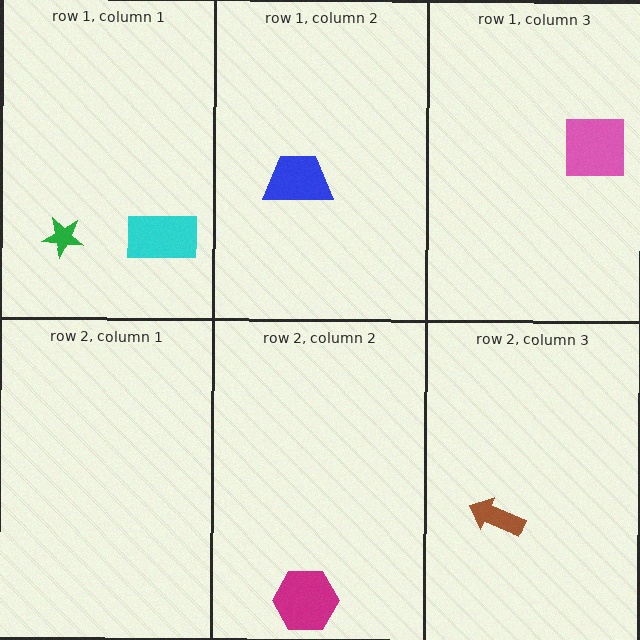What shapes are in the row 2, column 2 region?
The magenta hexagon.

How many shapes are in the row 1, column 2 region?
1.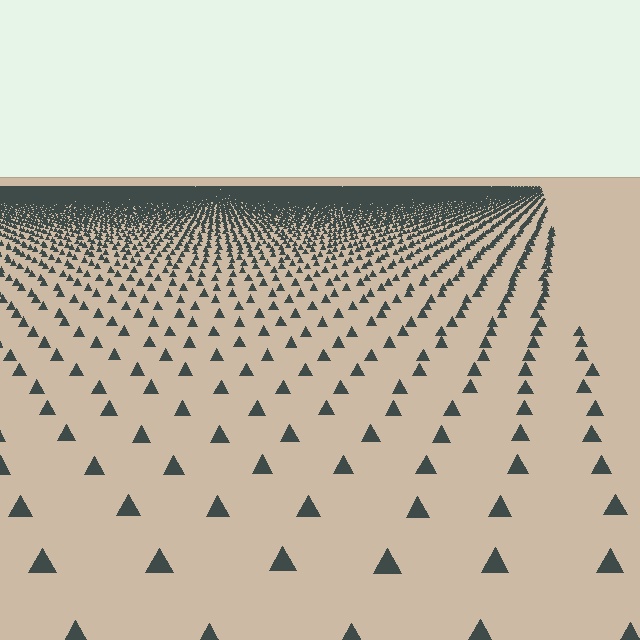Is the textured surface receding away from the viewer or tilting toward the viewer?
The surface is receding away from the viewer. Texture elements get smaller and denser toward the top.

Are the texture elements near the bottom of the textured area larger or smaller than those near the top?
Larger. Near the bottom, elements are closer to the viewer and appear at a bigger on-screen size.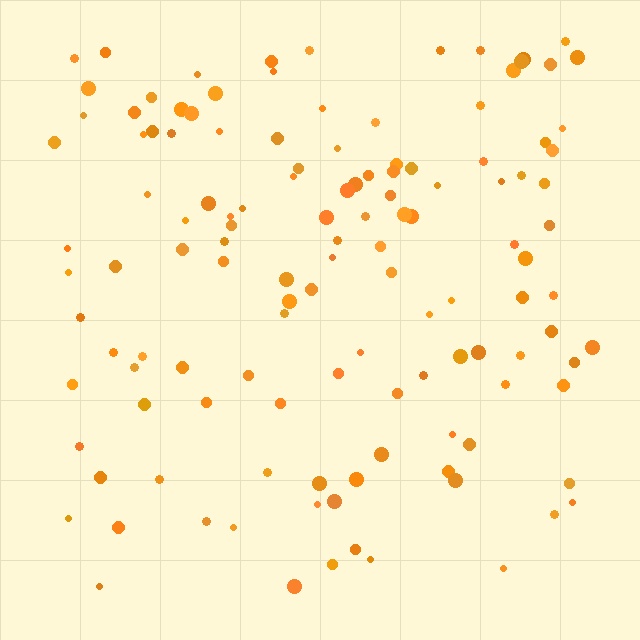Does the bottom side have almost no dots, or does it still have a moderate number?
Still a moderate number, just noticeably fewer than the top.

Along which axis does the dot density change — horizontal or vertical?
Vertical.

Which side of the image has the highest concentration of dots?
The top.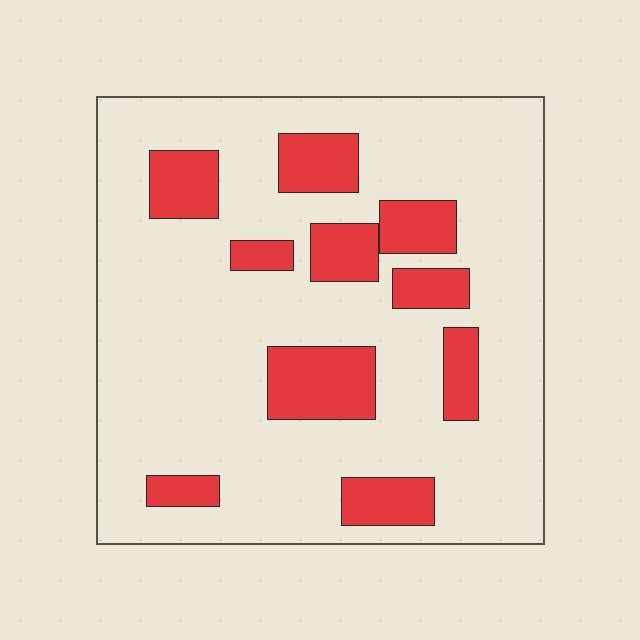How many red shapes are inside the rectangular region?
10.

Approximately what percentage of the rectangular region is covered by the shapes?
Approximately 20%.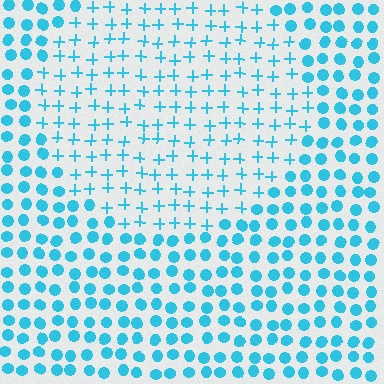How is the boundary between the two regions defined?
The boundary is defined by a change in element shape: plus signs inside vs. circles outside. All elements share the same color and spacing.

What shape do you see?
I see a circle.